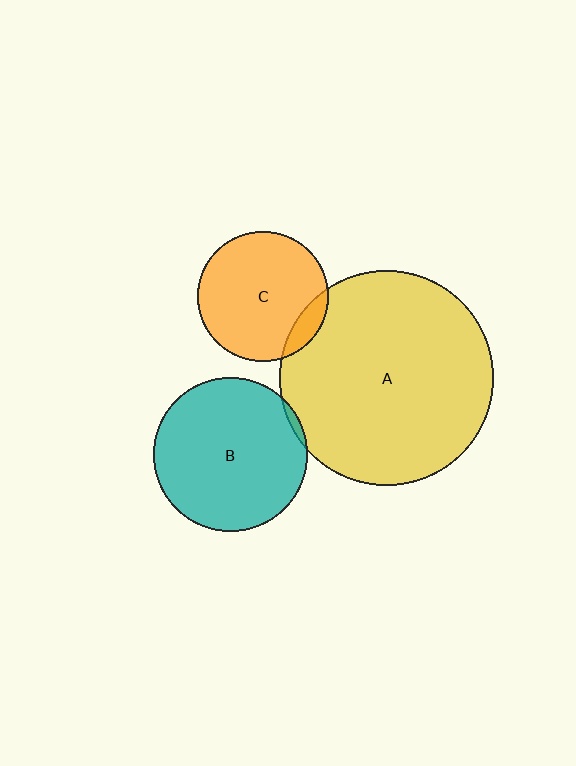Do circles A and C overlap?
Yes.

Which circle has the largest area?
Circle A (yellow).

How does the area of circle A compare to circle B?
Approximately 2.0 times.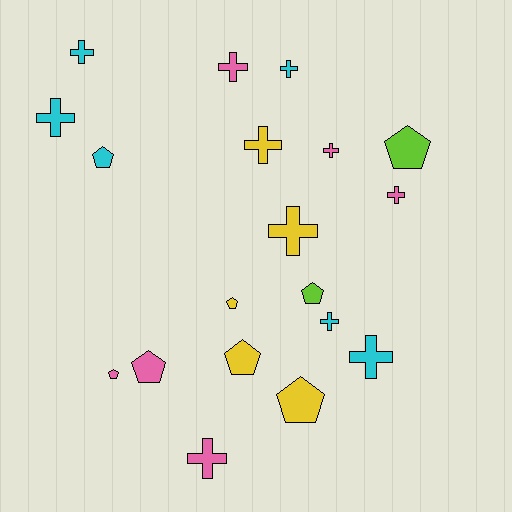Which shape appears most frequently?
Cross, with 11 objects.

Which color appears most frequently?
Cyan, with 6 objects.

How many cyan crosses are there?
There are 5 cyan crosses.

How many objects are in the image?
There are 19 objects.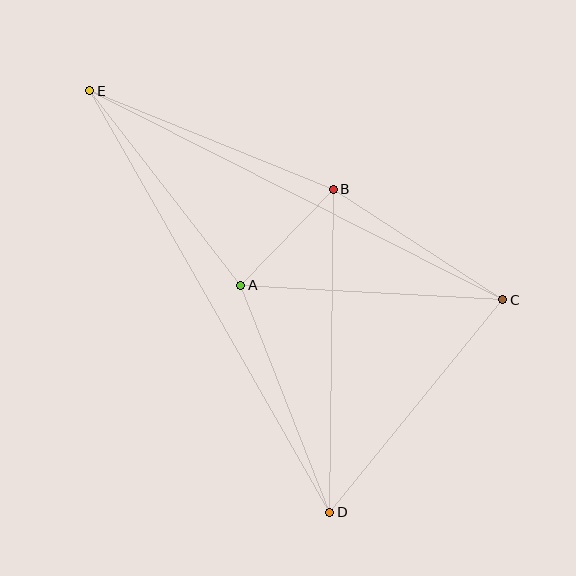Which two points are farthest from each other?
Points D and E are farthest from each other.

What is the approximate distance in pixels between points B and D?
The distance between B and D is approximately 323 pixels.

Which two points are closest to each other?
Points A and B are closest to each other.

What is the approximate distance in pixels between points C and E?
The distance between C and E is approximately 463 pixels.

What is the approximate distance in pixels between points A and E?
The distance between A and E is approximately 247 pixels.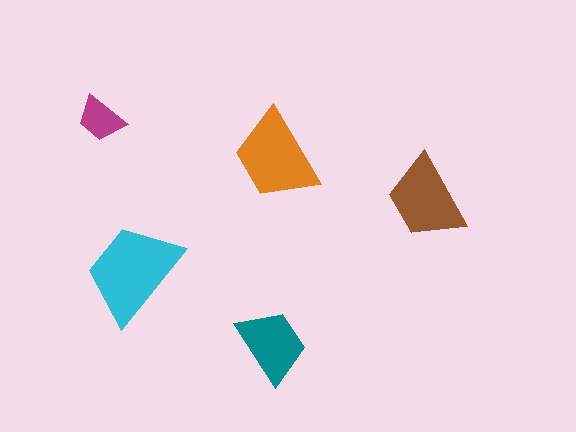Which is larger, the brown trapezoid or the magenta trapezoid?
The brown one.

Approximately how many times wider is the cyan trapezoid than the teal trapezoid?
About 1.5 times wider.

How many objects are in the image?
There are 5 objects in the image.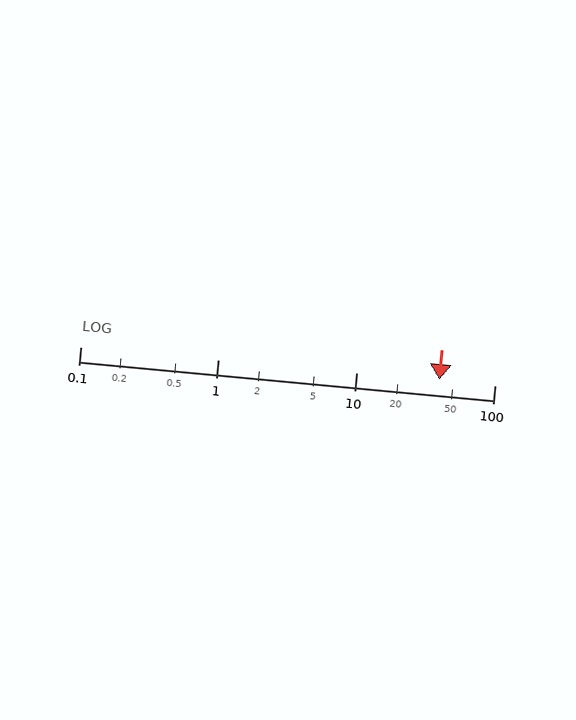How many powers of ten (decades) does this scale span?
The scale spans 3 decades, from 0.1 to 100.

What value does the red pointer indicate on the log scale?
The pointer indicates approximately 40.